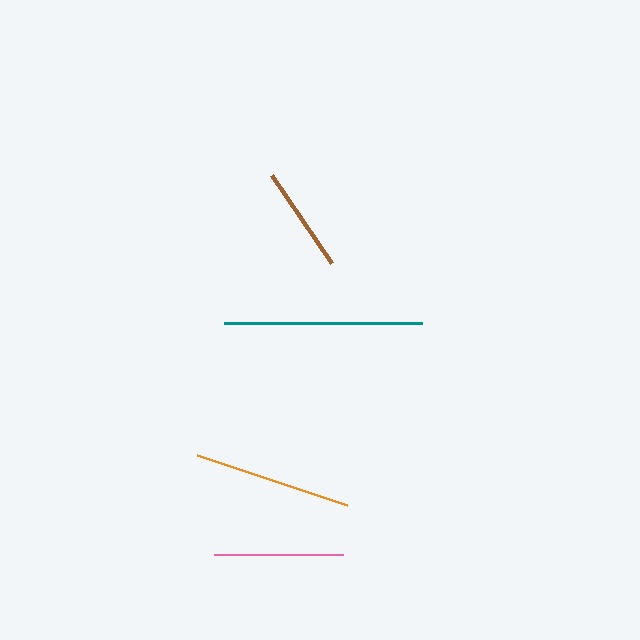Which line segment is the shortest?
The brown line is the shortest at approximately 107 pixels.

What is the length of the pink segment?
The pink segment is approximately 129 pixels long.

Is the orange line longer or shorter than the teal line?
The teal line is longer than the orange line.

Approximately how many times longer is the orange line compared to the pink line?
The orange line is approximately 1.2 times the length of the pink line.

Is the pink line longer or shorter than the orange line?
The orange line is longer than the pink line.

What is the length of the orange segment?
The orange segment is approximately 158 pixels long.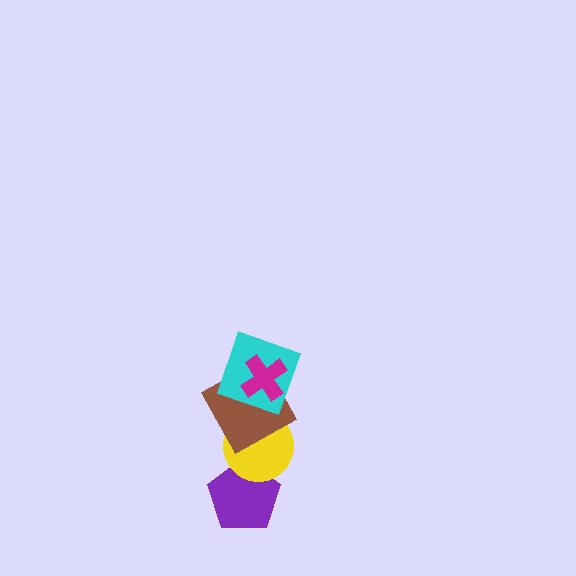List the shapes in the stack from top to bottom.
From top to bottom: the magenta cross, the cyan square, the brown square, the yellow circle, the purple pentagon.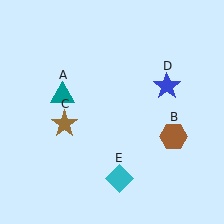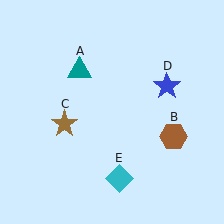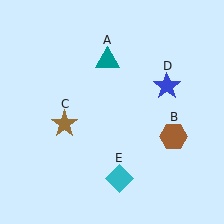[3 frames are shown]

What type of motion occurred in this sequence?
The teal triangle (object A) rotated clockwise around the center of the scene.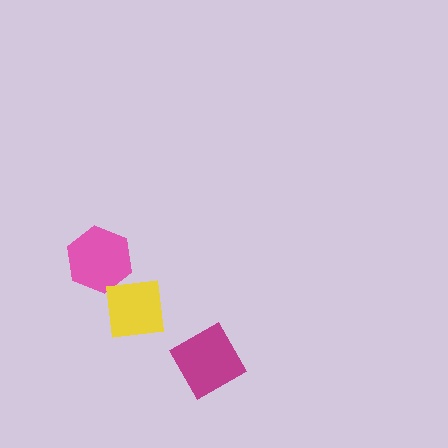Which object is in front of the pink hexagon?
The yellow square is in front of the pink hexagon.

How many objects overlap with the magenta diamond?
0 objects overlap with the magenta diamond.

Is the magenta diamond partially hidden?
No, no other shape covers it.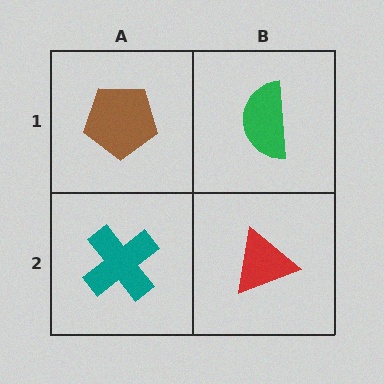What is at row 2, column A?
A teal cross.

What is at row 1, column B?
A green semicircle.